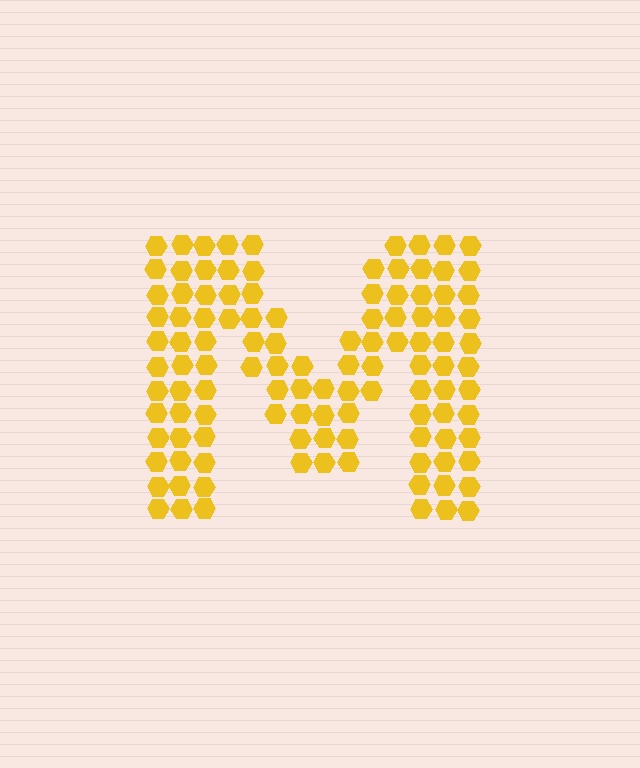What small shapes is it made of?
It is made of small hexagons.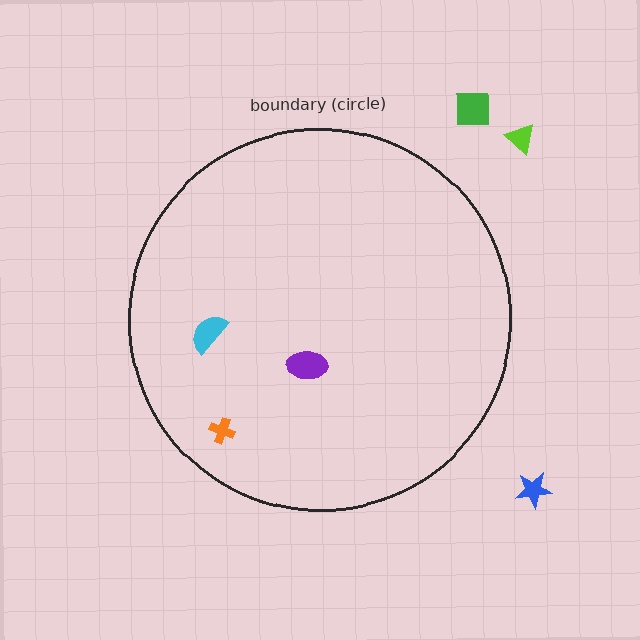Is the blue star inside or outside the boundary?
Outside.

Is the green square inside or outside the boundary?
Outside.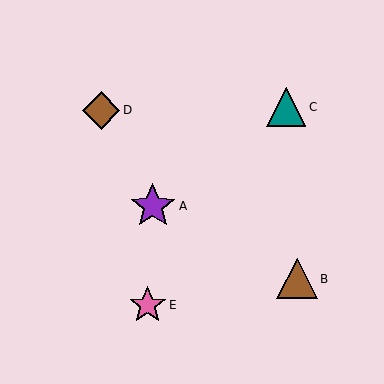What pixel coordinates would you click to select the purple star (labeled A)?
Click at (153, 206) to select the purple star A.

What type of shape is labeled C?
Shape C is a teal triangle.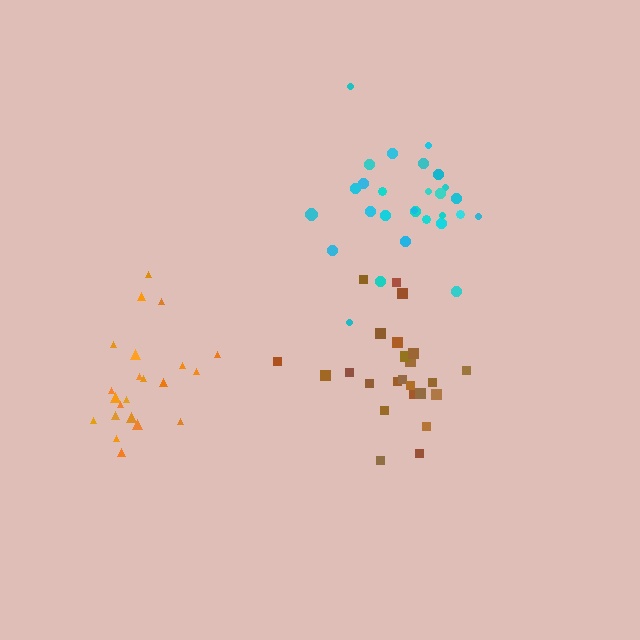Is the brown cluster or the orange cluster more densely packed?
Brown.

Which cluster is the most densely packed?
Cyan.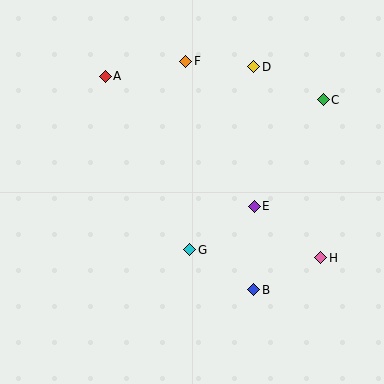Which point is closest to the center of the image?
Point G at (190, 250) is closest to the center.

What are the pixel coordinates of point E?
Point E is at (254, 206).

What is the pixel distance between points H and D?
The distance between H and D is 203 pixels.